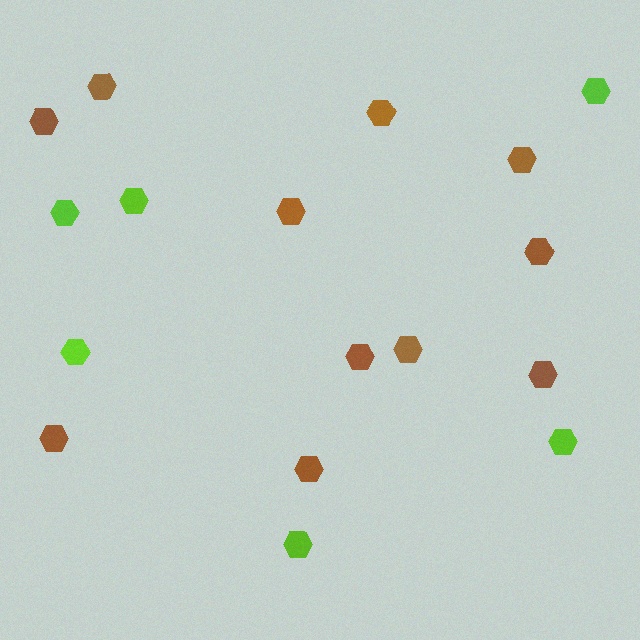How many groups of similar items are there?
There are 2 groups: one group of brown hexagons (11) and one group of lime hexagons (6).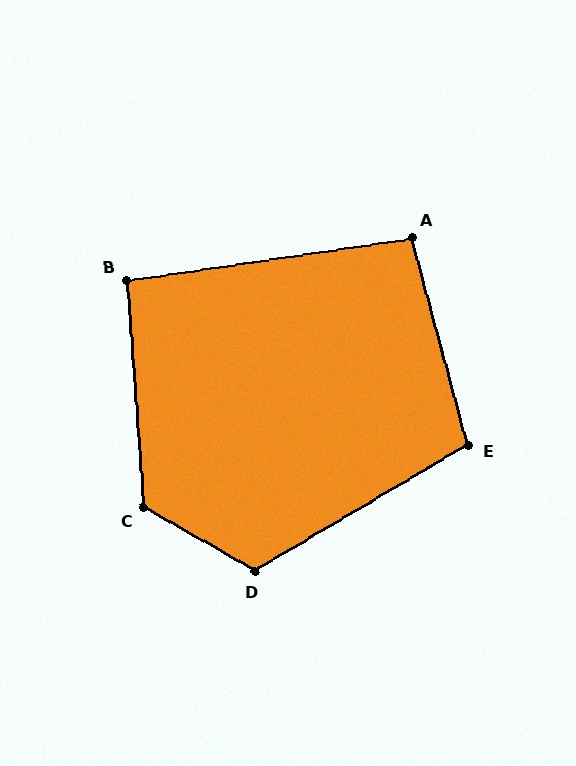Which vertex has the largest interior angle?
C, at approximately 124 degrees.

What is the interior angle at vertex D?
Approximately 120 degrees (obtuse).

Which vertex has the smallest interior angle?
B, at approximately 94 degrees.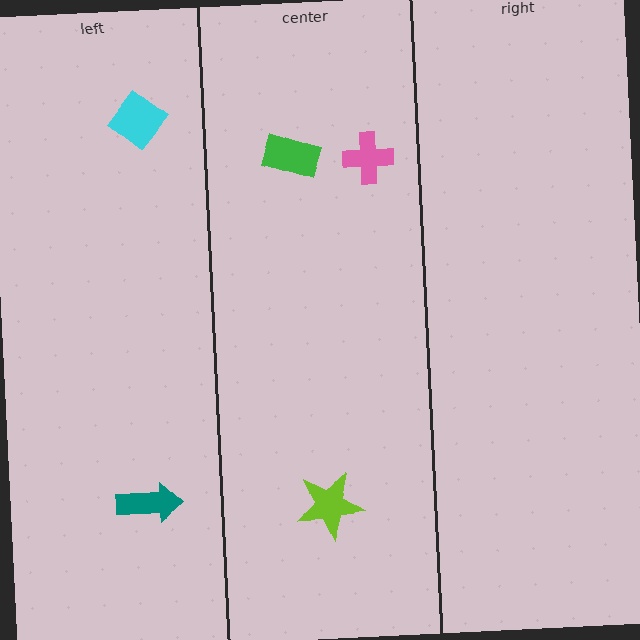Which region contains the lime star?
The center region.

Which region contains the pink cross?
The center region.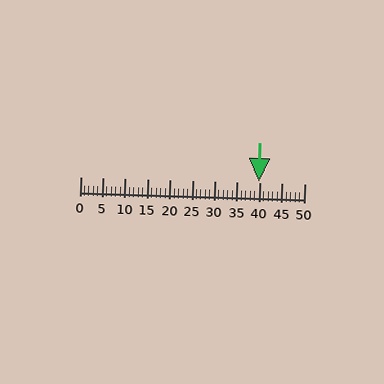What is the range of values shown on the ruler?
The ruler shows values from 0 to 50.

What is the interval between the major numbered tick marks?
The major tick marks are spaced 5 units apart.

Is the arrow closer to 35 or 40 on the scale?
The arrow is closer to 40.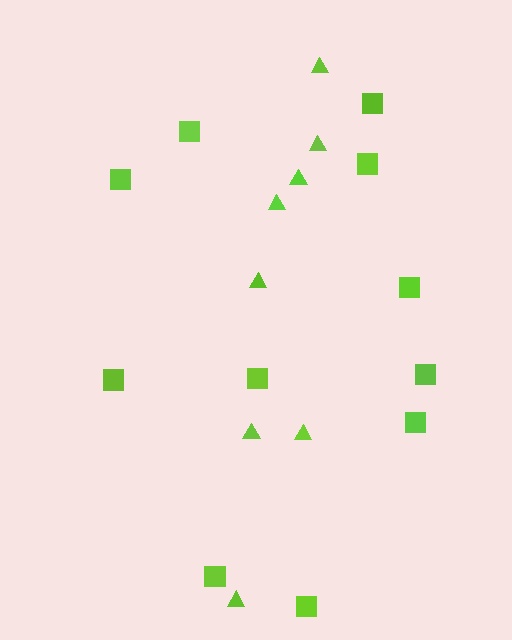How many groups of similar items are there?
There are 2 groups: one group of triangles (8) and one group of squares (11).